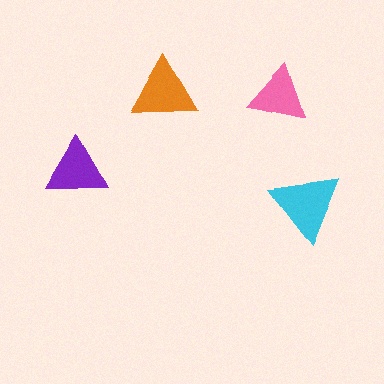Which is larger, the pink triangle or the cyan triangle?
The cyan one.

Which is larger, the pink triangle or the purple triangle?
The purple one.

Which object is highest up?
The orange triangle is topmost.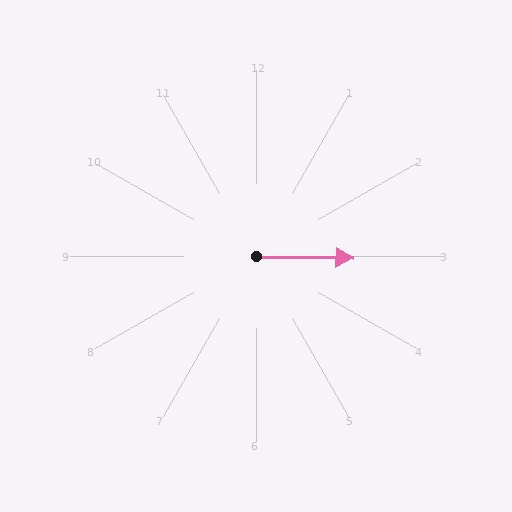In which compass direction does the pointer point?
East.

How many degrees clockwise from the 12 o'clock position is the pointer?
Approximately 91 degrees.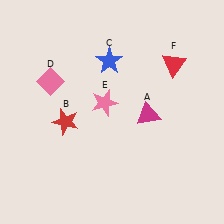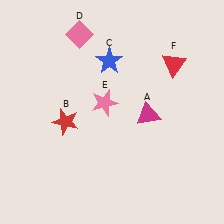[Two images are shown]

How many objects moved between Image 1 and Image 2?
1 object moved between the two images.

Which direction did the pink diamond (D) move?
The pink diamond (D) moved up.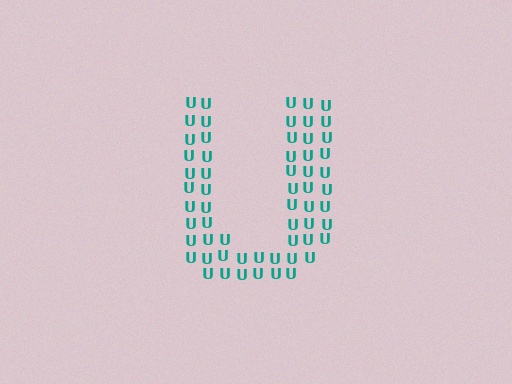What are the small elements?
The small elements are letter U's.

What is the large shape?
The large shape is the letter U.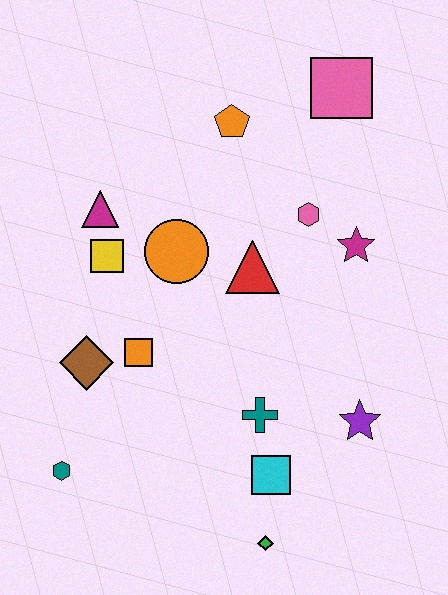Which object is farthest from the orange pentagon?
The green diamond is farthest from the orange pentagon.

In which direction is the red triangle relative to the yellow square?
The red triangle is to the right of the yellow square.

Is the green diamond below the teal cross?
Yes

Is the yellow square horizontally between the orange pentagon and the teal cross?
No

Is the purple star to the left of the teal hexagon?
No